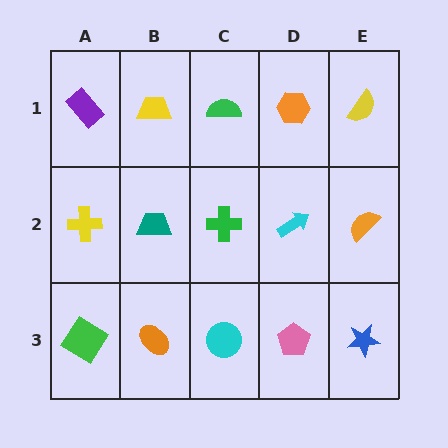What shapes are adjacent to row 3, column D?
A cyan arrow (row 2, column D), a cyan circle (row 3, column C), a blue star (row 3, column E).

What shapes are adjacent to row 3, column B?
A teal trapezoid (row 2, column B), a green diamond (row 3, column A), a cyan circle (row 3, column C).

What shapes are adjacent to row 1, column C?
A green cross (row 2, column C), a yellow trapezoid (row 1, column B), an orange hexagon (row 1, column D).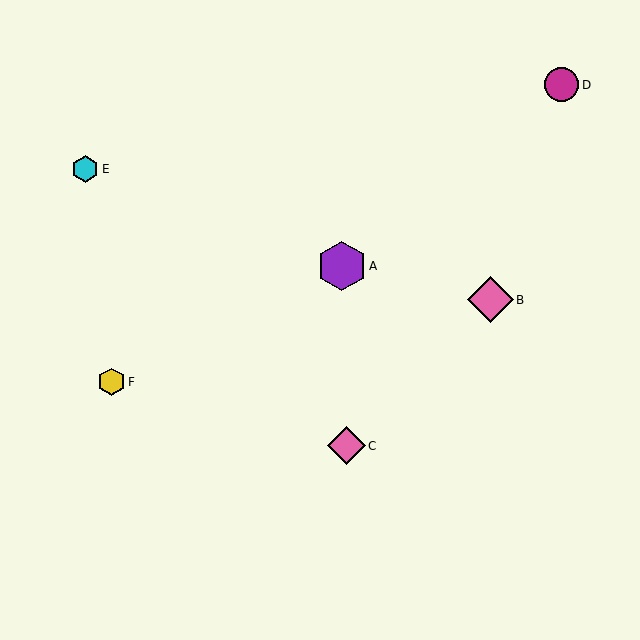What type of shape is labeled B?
Shape B is a pink diamond.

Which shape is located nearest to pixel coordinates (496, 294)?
The pink diamond (labeled B) at (490, 300) is nearest to that location.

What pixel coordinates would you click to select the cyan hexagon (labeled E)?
Click at (85, 169) to select the cyan hexagon E.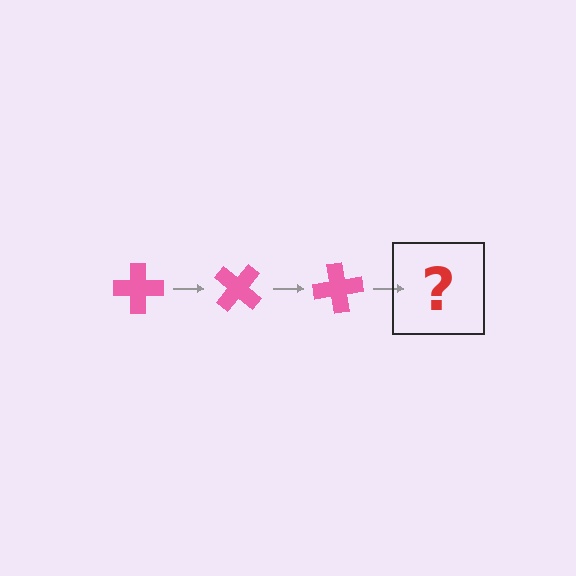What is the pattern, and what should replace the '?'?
The pattern is that the cross rotates 40 degrees each step. The '?' should be a pink cross rotated 120 degrees.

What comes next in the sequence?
The next element should be a pink cross rotated 120 degrees.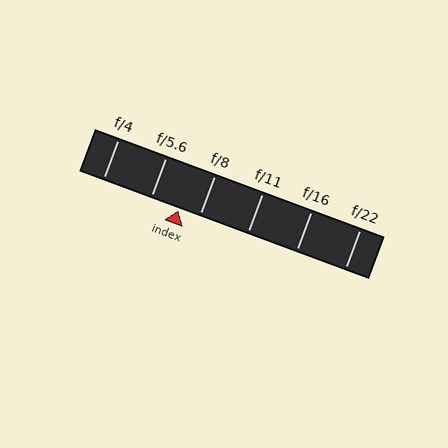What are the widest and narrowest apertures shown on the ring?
The widest aperture shown is f/4 and the narrowest is f/22.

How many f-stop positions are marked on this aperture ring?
There are 6 f-stop positions marked.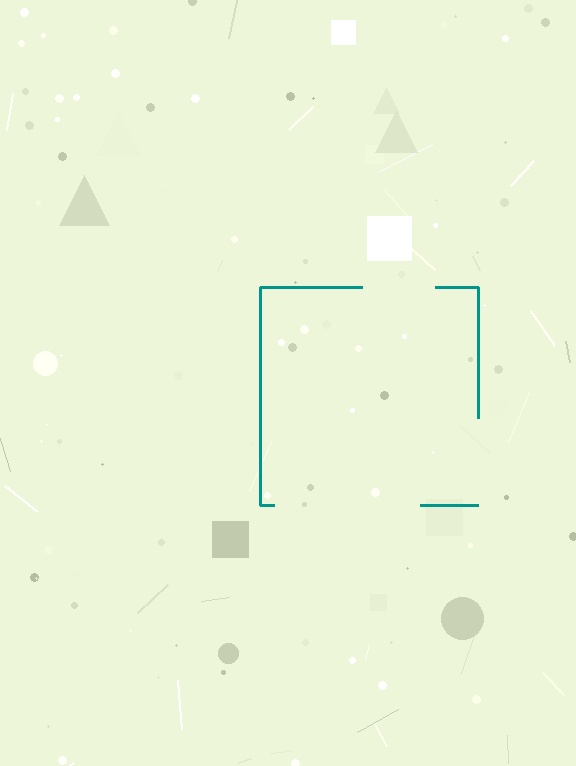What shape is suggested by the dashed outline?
The dashed outline suggests a square.